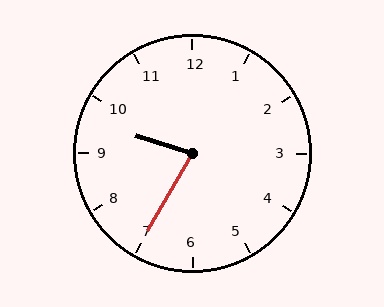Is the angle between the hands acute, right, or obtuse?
It is acute.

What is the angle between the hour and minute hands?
Approximately 78 degrees.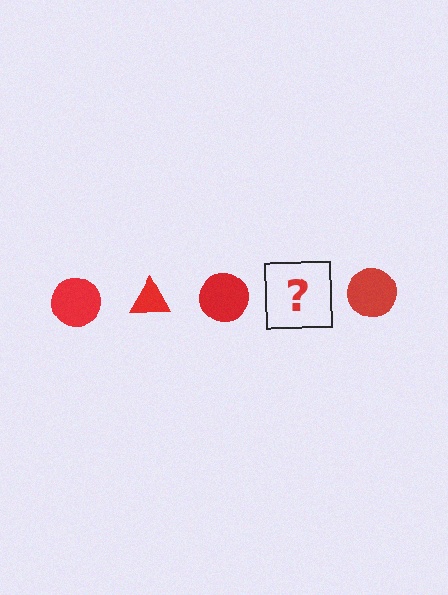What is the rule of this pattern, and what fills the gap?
The rule is that the pattern cycles through circle, triangle shapes in red. The gap should be filled with a red triangle.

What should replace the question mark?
The question mark should be replaced with a red triangle.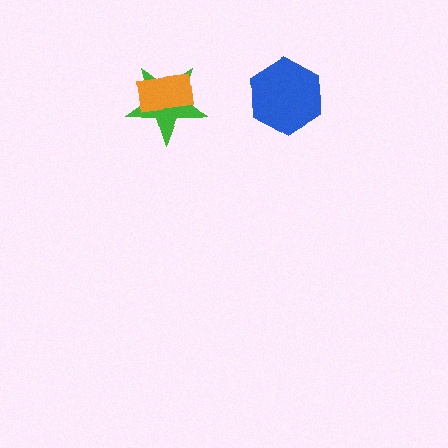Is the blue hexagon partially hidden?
No, no other shape covers it.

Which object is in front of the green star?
The orange rectangle is in front of the green star.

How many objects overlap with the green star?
1 object overlaps with the green star.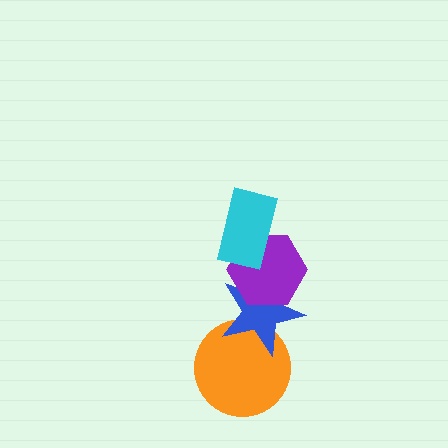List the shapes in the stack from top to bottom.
From top to bottom: the cyan rectangle, the purple hexagon, the blue star, the orange circle.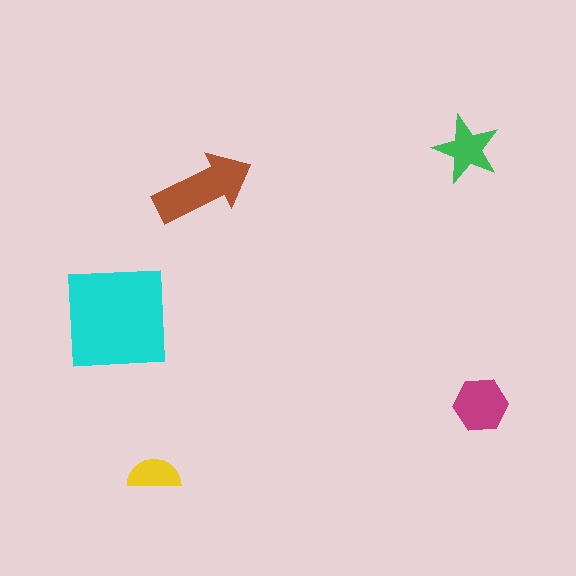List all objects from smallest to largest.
The yellow semicircle, the green star, the magenta hexagon, the brown arrow, the cyan square.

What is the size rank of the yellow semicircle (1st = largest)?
5th.